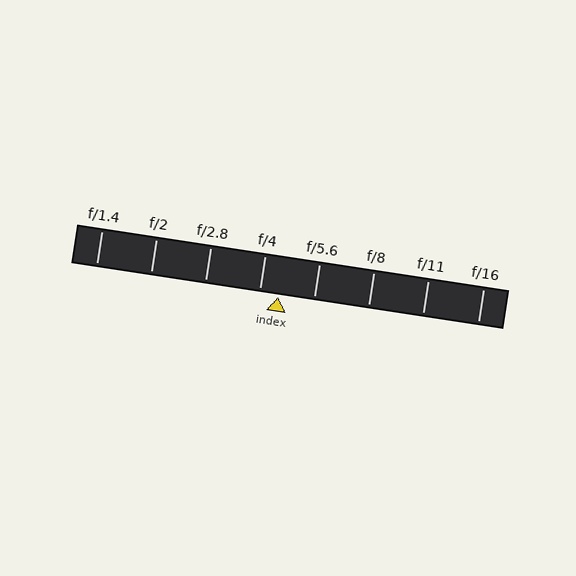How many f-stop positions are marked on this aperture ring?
There are 8 f-stop positions marked.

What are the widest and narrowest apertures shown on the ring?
The widest aperture shown is f/1.4 and the narrowest is f/16.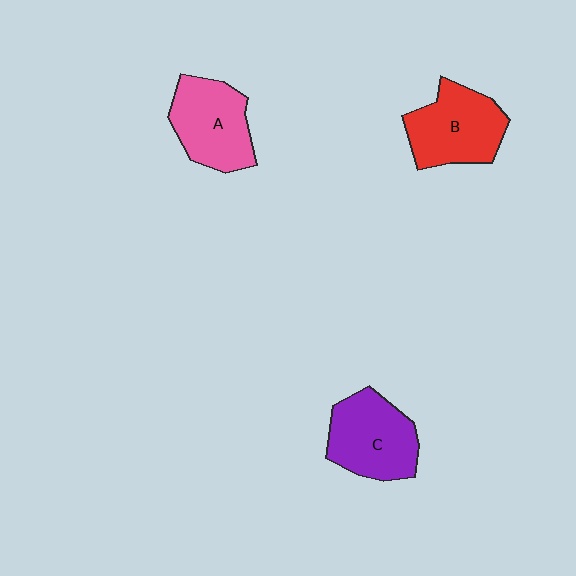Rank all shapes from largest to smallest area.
From largest to smallest: B (red), C (purple), A (pink).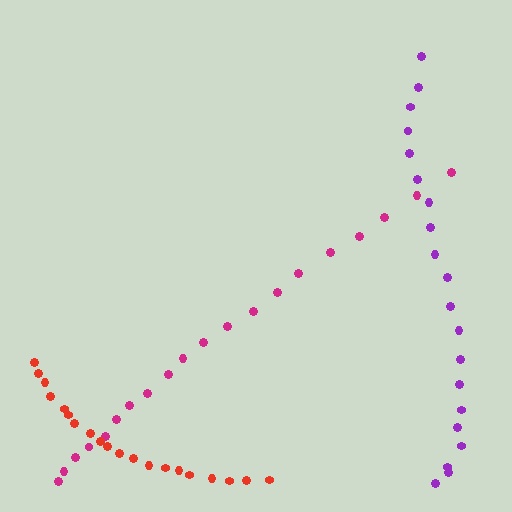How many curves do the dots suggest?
There are 3 distinct paths.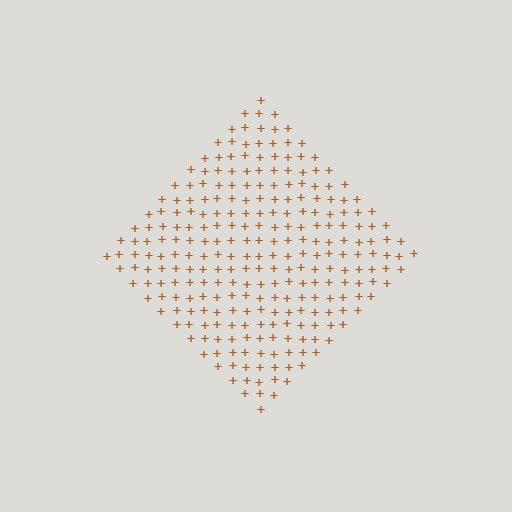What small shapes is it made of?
It is made of small plus signs.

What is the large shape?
The large shape is a diamond.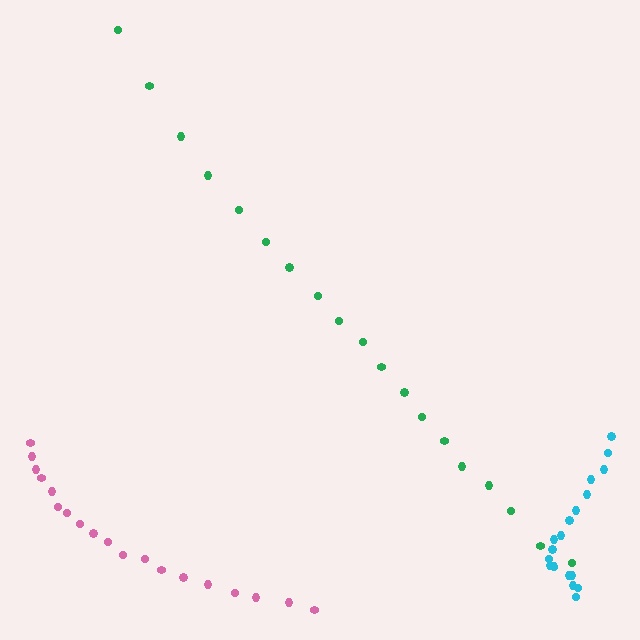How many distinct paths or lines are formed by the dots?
There are 3 distinct paths.